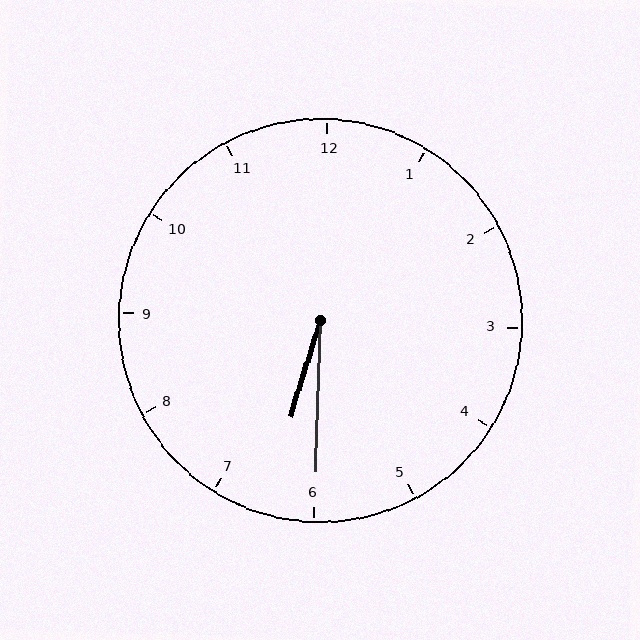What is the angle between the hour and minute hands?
Approximately 15 degrees.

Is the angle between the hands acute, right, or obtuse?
It is acute.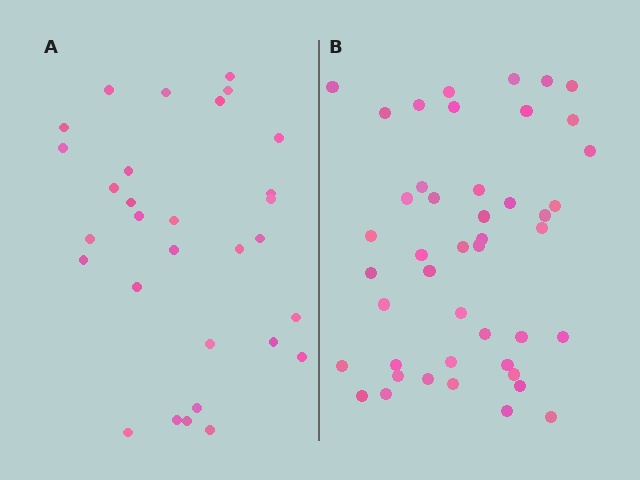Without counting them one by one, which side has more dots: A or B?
Region B (the right region) has more dots.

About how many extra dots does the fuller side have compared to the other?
Region B has approximately 15 more dots than region A.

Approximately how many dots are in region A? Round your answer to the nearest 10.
About 30 dots.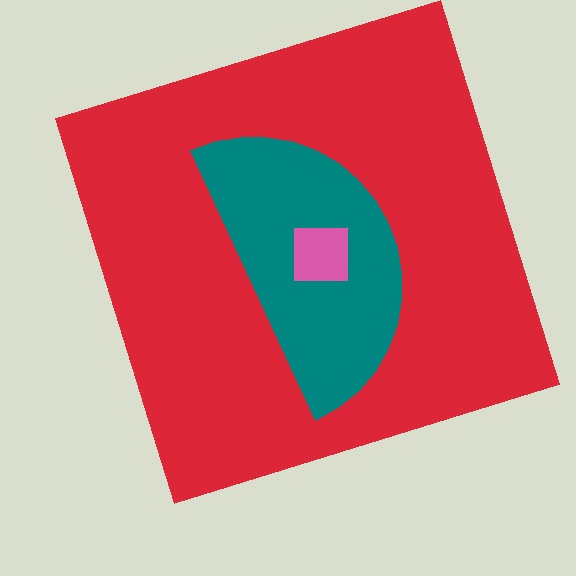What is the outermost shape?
The red square.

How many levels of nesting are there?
3.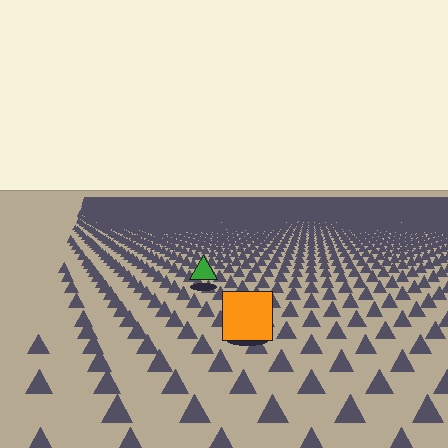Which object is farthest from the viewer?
The green triangle is farthest from the viewer. It appears smaller and the ground texture around it is denser.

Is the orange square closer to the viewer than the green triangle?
Yes. The orange square is closer — you can tell from the texture gradient: the ground texture is coarser near it.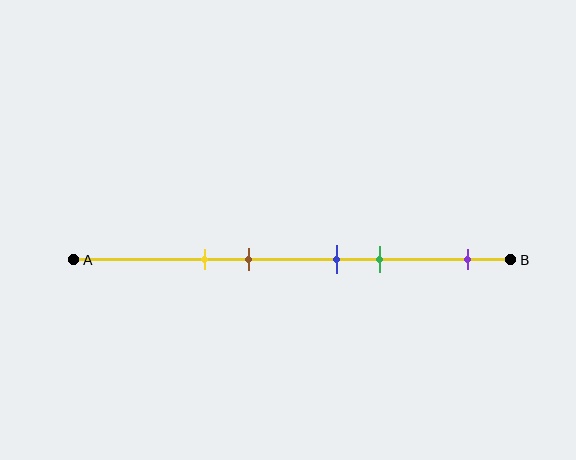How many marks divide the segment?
There are 5 marks dividing the segment.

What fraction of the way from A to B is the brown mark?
The brown mark is approximately 40% (0.4) of the way from A to B.